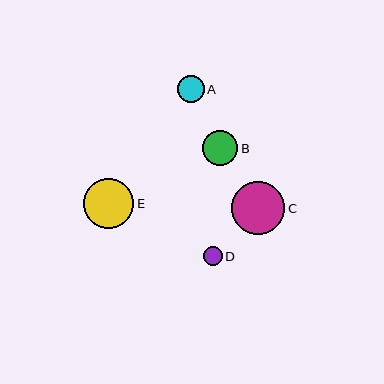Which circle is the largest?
Circle C is the largest with a size of approximately 53 pixels.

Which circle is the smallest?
Circle D is the smallest with a size of approximately 19 pixels.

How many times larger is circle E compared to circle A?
Circle E is approximately 1.9 times the size of circle A.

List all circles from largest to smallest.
From largest to smallest: C, E, B, A, D.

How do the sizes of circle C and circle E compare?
Circle C and circle E are approximately the same size.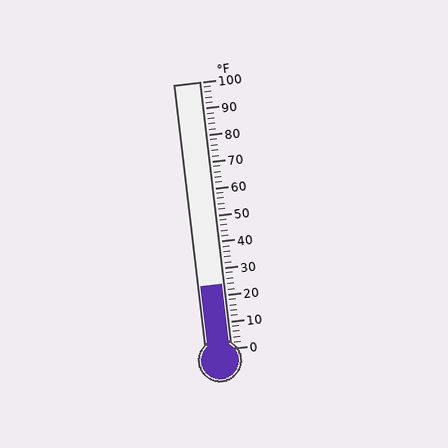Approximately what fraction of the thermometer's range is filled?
The thermometer is filled to approximately 25% of its range.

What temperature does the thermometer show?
The thermometer shows approximately 24°F.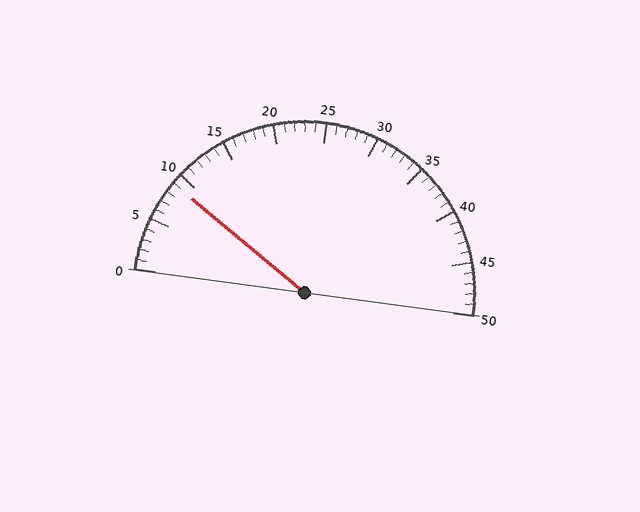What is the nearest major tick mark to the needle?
The nearest major tick mark is 10.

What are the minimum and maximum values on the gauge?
The gauge ranges from 0 to 50.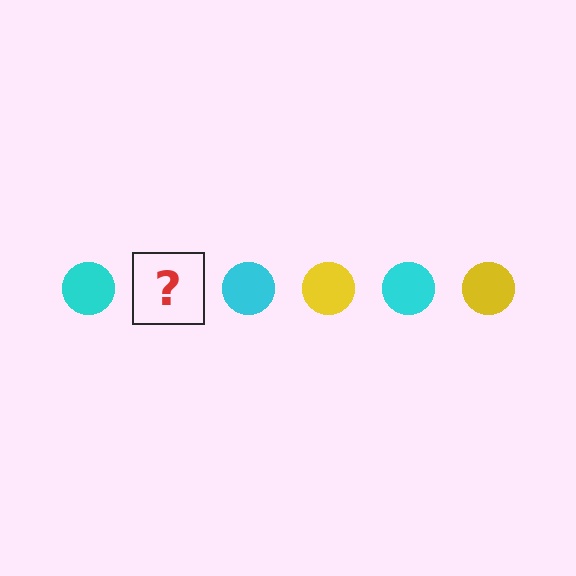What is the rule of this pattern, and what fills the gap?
The rule is that the pattern cycles through cyan, yellow circles. The gap should be filled with a yellow circle.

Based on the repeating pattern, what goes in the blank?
The blank should be a yellow circle.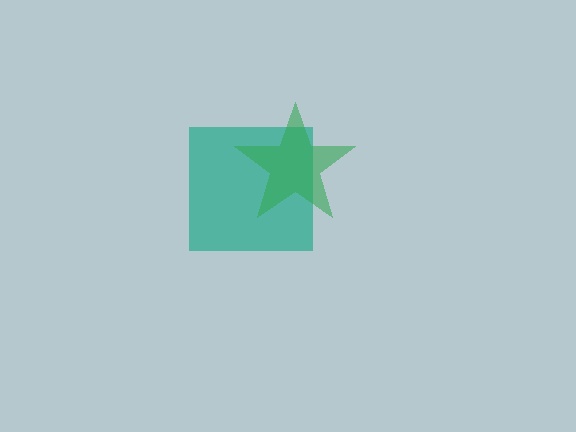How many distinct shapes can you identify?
There are 2 distinct shapes: a teal square, a green star.